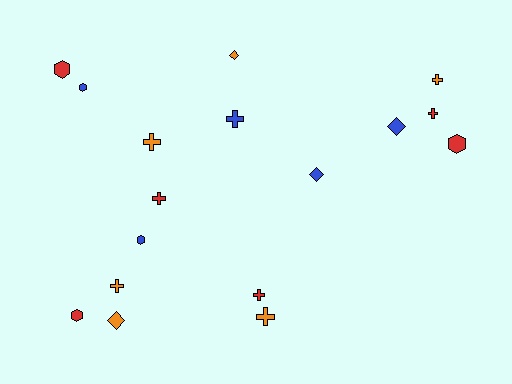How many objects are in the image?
There are 17 objects.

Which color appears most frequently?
Orange, with 6 objects.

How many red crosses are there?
There are 3 red crosses.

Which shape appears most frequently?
Cross, with 8 objects.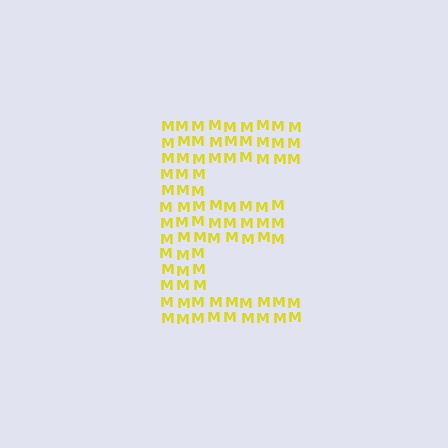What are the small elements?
The small elements are letter M's.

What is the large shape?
The large shape is the letter E.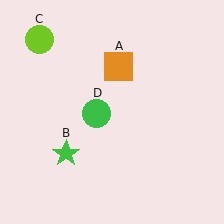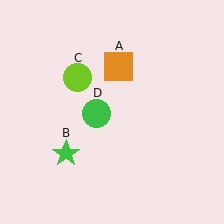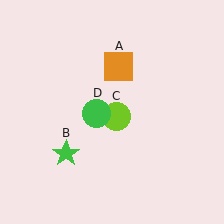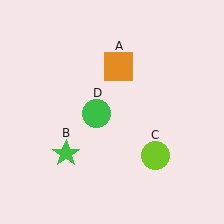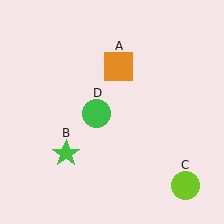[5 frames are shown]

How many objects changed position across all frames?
1 object changed position: lime circle (object C).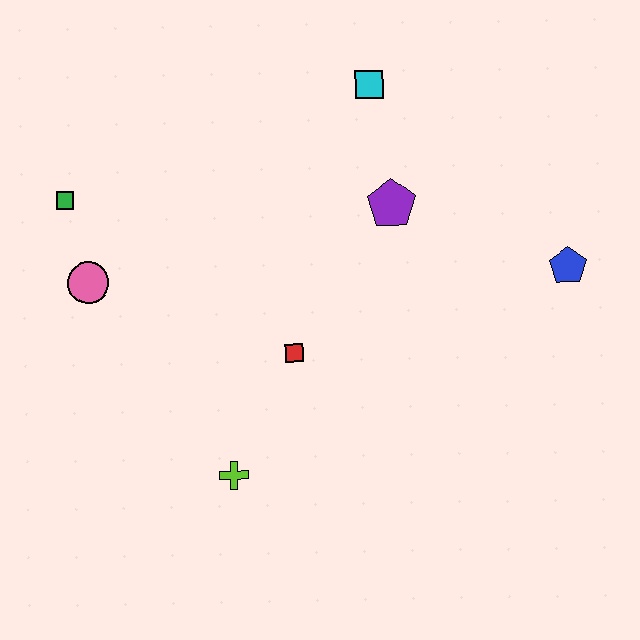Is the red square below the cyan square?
Yes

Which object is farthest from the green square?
The blue pentagon is farthest from the green square.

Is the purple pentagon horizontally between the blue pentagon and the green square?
Yes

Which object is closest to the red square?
The lime cross is closest to the red square.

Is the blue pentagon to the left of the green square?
No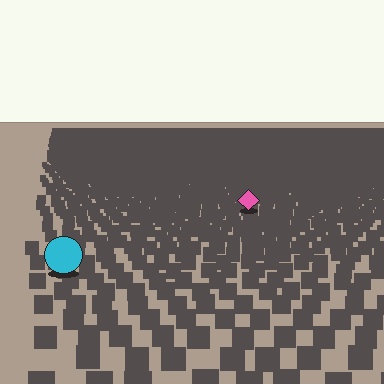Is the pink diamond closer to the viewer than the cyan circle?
No. The cyan circle is closer — you can tell from the texture gradient: the ground texture is coarser near it.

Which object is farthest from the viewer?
The pink diamond is farthest from the viewer. It appears smaller and the ground texture around it is denser.